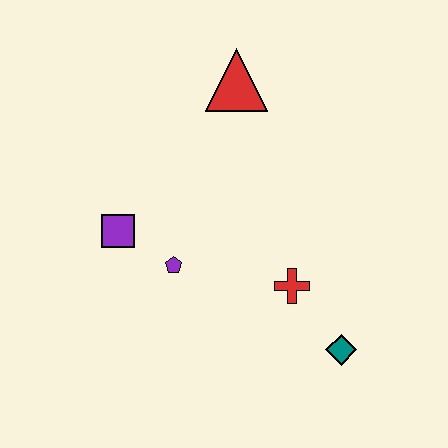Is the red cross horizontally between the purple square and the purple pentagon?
No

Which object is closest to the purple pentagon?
The purple square is closest to the purple pentagon.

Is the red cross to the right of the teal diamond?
No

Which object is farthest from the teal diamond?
The red triangle is farthest from the teal diamond.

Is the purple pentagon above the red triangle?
No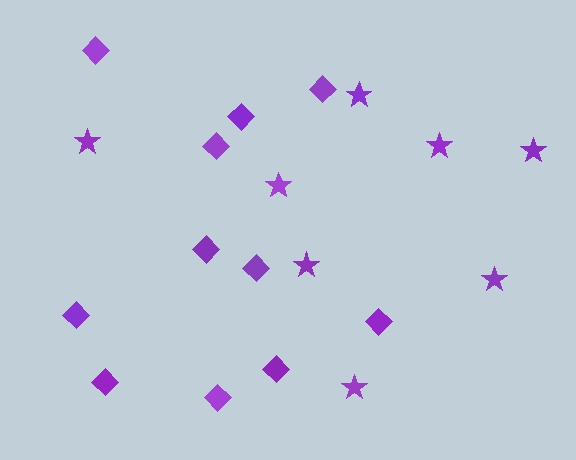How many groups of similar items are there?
There are 2 groups: one group of stars (8) and one group of diamonds (11).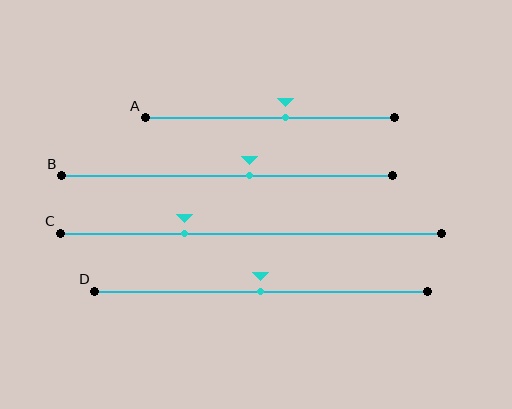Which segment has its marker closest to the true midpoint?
Segment D has its marker closest to the true midpoint.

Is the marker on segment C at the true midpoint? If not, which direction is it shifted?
No, the marker on segment C is shifted to the left by about 17% of the segment length.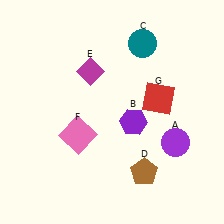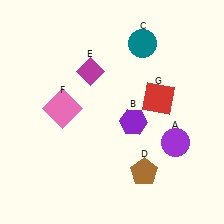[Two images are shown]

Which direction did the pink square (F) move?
The pink square (F) moved up.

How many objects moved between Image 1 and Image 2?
1 object moved between the two images.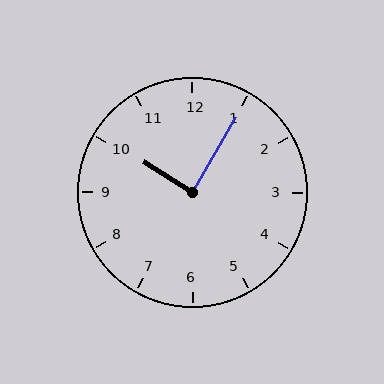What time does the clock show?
10:05.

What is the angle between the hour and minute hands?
Approximately 88 degrees.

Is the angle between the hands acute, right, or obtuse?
It is right.